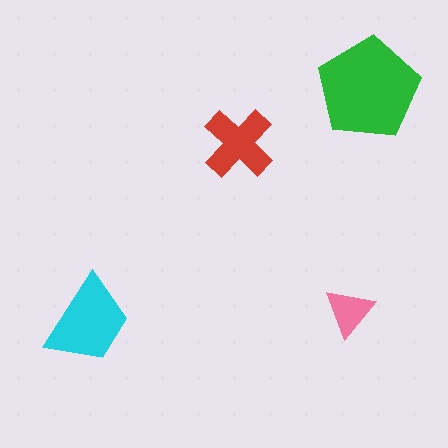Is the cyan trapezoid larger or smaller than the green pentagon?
Smaller.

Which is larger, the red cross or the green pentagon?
The green pentagon.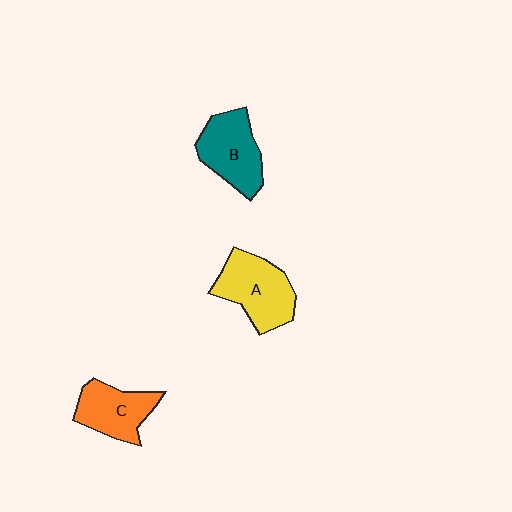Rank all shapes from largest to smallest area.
From largest to smallest: A (yellow), B (teal), C (orange).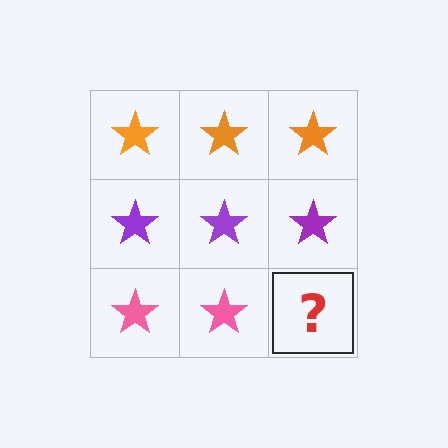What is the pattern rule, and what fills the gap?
The rule is that each row has a consistent color. The gap should be filled with a pink star.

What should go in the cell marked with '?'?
The missing cell should contain a pink star.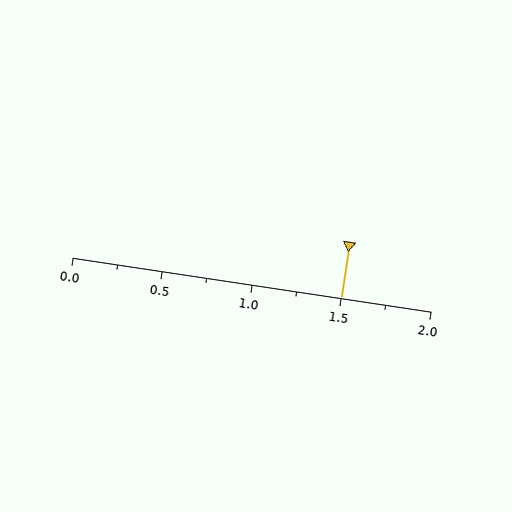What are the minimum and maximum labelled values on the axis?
The axis runs from 0.0 to 2.0.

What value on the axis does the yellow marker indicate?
The marker indicates approximately 1.5.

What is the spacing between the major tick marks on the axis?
The major ticks are spaced 0.5 apart.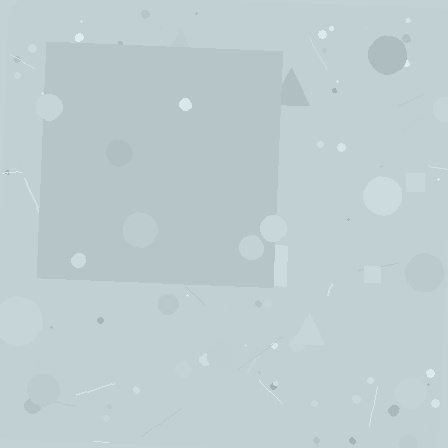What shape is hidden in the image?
A square is hidden in the image.